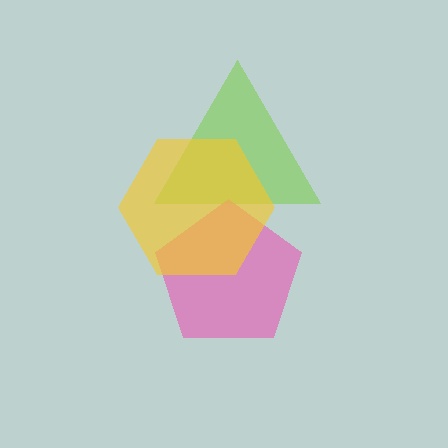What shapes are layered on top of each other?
The layered shapes are: a lime triangle, a pink pentagon, a yellow hexagon.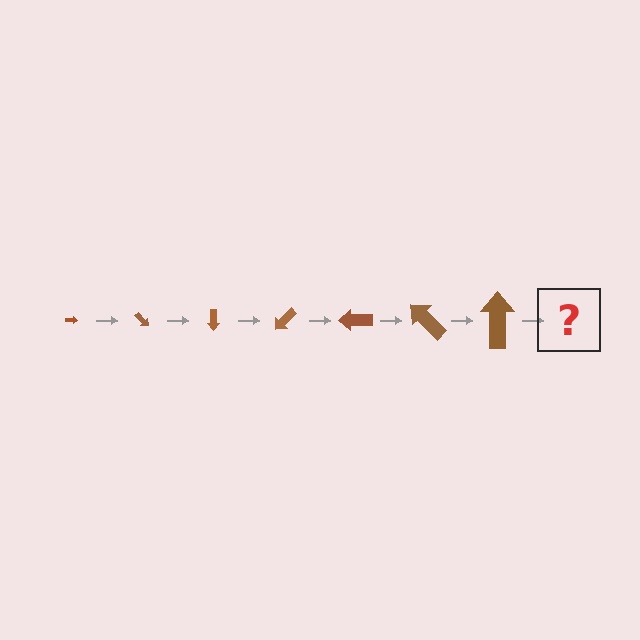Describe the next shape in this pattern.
It should be an arrow, larger than the previous one and rotated 315 degrees from the start.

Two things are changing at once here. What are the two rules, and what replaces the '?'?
The two rules are that the arrow grows larger each step and it rotates 45 degrees each step. The '?' should be an arrow, larger than the previous one and rotated 315 degrees from the start.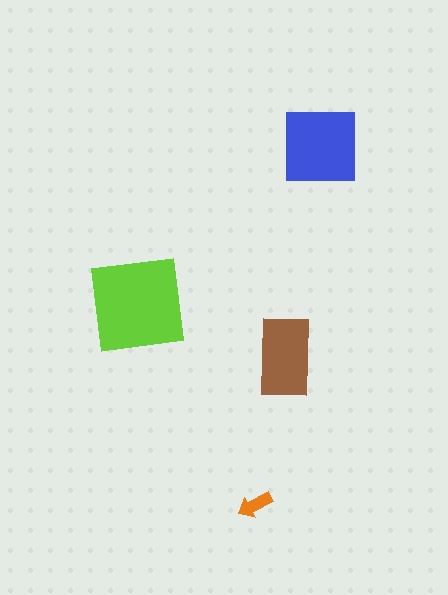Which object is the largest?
The lime square.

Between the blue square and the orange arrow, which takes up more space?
The blue square.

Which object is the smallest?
The orange arrow.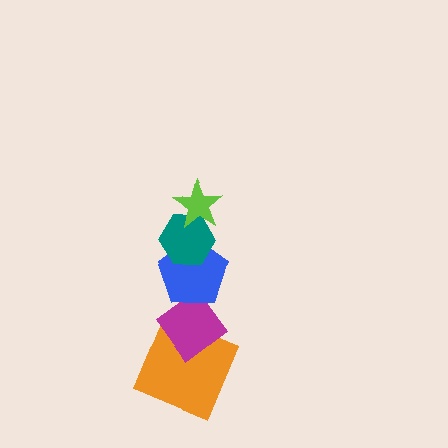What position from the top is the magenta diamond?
The magenta diamond is 4th from the top.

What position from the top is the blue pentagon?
The blue pentagon is 3rd from the top.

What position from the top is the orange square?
The orange square is 5th from the top.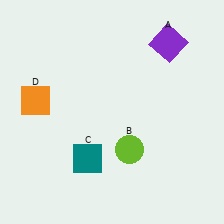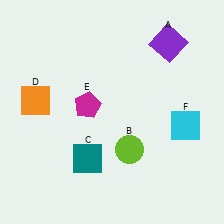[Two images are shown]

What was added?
A magenta pentagon (E), a cyan square (F) were added in Image 2.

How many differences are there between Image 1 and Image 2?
There are 2 differences between the two images.